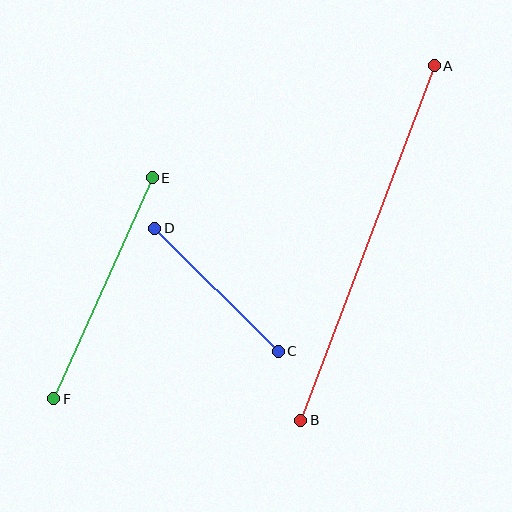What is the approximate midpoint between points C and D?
The midpoint is at approximately (217, 290) pixels.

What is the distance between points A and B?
The distance is approximately 379 pixels.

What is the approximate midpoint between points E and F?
The midpoint is at approximately (103, 288) pixels.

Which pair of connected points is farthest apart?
Points A and B are farthest apart.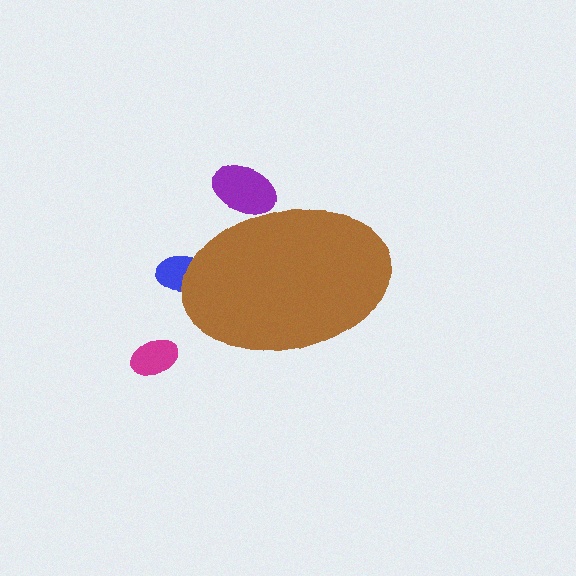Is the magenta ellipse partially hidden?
No, the magenta ellipse is fully visible.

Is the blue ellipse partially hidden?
Yes, the blue ellipse is partially hidden behind the brown ellipse.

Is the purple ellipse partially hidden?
Yes, the purple ellipse is partially hidden behind the brown ellipse.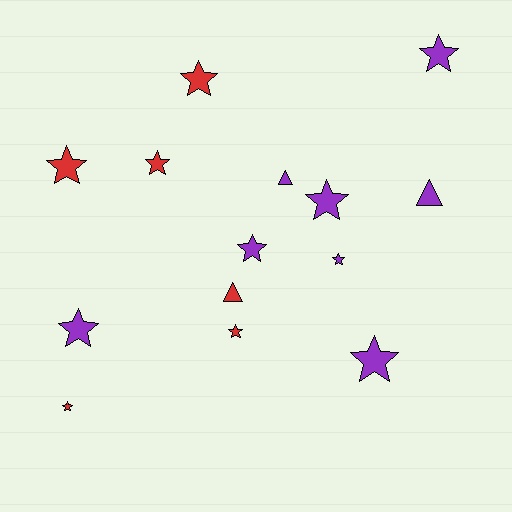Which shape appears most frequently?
Star, with 11 objects.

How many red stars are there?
There are 5 red stars.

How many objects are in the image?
There are 14 objects.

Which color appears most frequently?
Purple, with 8 objects.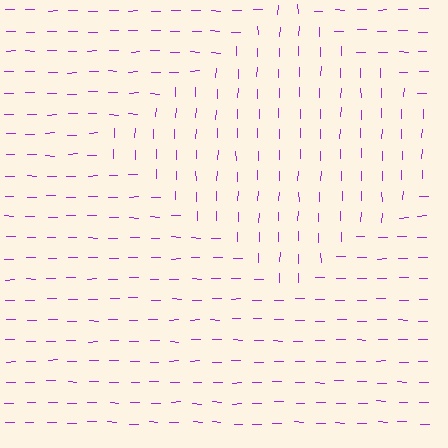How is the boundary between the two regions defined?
The boundary is defined purely by a change in line orientation (approximately 90 degrees difference). All lines are the same color and thickness.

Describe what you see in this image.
The image is filled with small purple line segments. A diamond region in the image has lines oriented differently from the surrounding lines, creating a visible texture boundary.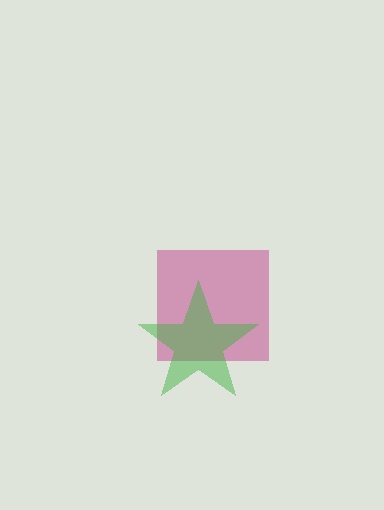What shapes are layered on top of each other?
The layered shapes are: a magenta square, a green star.